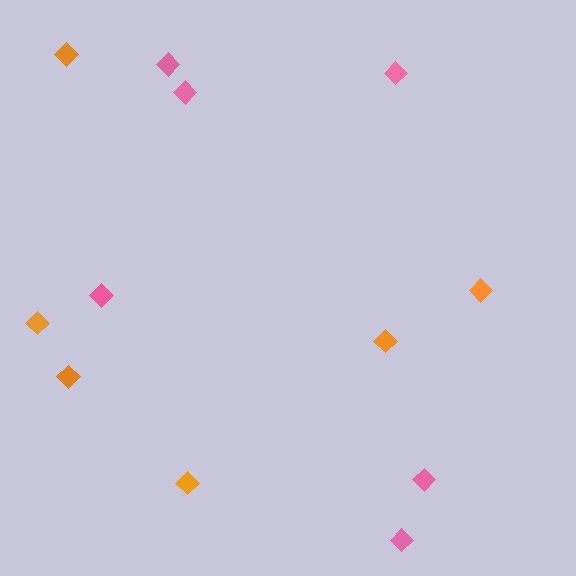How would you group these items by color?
There are 2 groups: one group of orange diamonds (6) and one group of pink diamonds (6).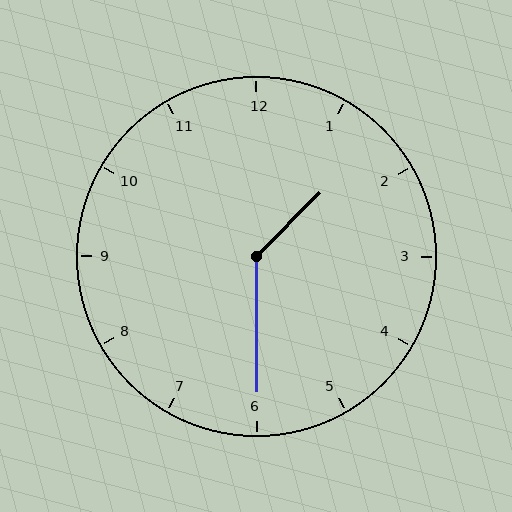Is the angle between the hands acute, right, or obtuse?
It is obtuse.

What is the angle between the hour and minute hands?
Approximately 135 degrees.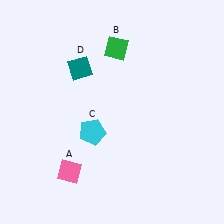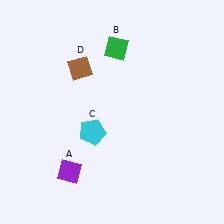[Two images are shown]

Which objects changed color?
A changed from pink to purple. D changed from teal to brown.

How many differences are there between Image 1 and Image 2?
There are 2 differences between the two images.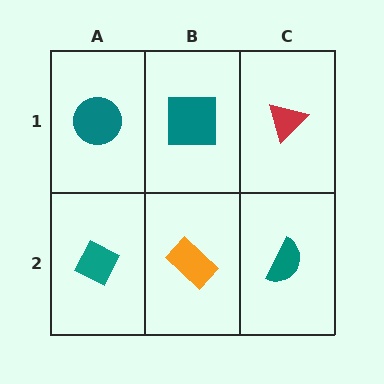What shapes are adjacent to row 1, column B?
An orange rectangle (row 2, column B), a teal circle (row 1, column A), a red triangle (row 1, column C).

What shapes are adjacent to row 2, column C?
A red triangle (row 1, column C), an orange rectangle (row 2, column B).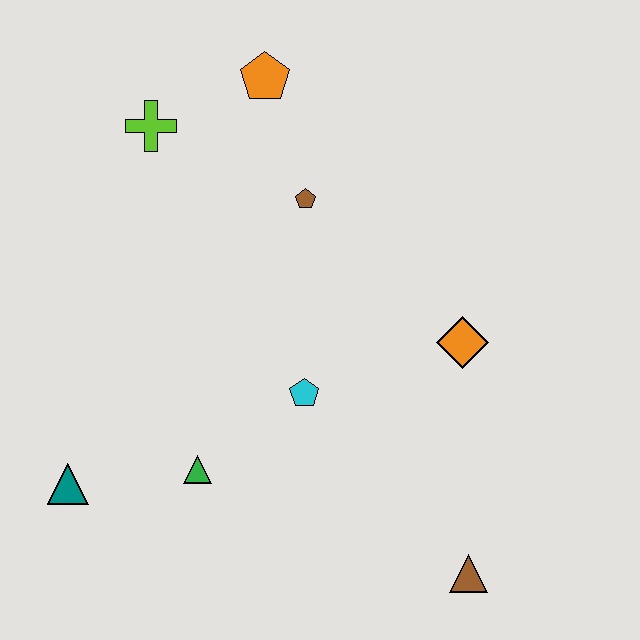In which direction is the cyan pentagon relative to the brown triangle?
The cyan pentagon is above the brown triangle.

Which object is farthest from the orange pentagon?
The brown triangle is farthest from the orange pentagon.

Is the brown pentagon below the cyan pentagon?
No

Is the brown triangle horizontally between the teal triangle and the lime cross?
No